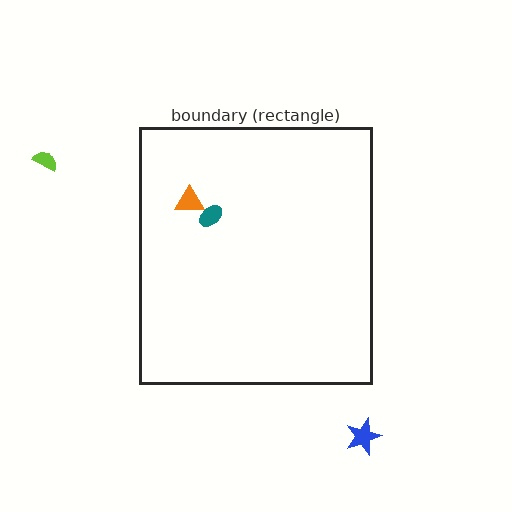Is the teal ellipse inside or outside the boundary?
Inside.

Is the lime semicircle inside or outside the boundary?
Outside.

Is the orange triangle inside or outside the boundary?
Inside.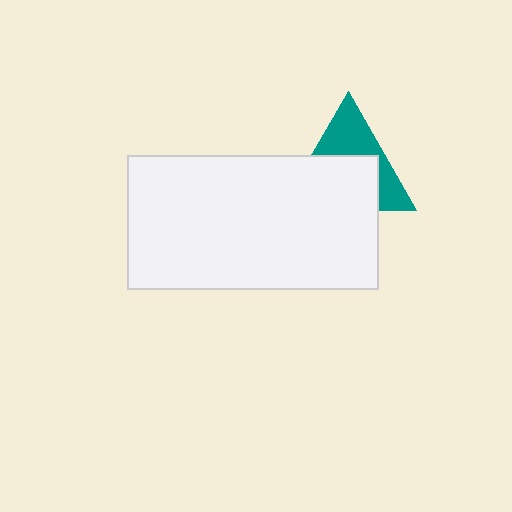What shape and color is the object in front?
The object in front is a white rectangle.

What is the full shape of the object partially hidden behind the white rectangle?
The partially hidden object is a teal triangle.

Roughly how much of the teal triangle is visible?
A small part of it is visible (roughly 43%).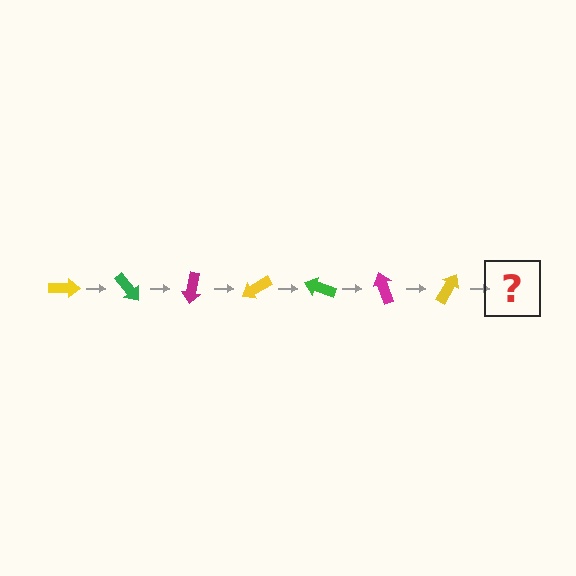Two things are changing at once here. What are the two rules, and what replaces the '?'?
The two rules are that it rotates 50 degrees each step and the color cycles through yellow, green, and magenta. The '?' should be a green arrow, rotated 350 degrees from the start.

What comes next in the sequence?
The next element should be a green arrow, rotated 350 degrees from the start.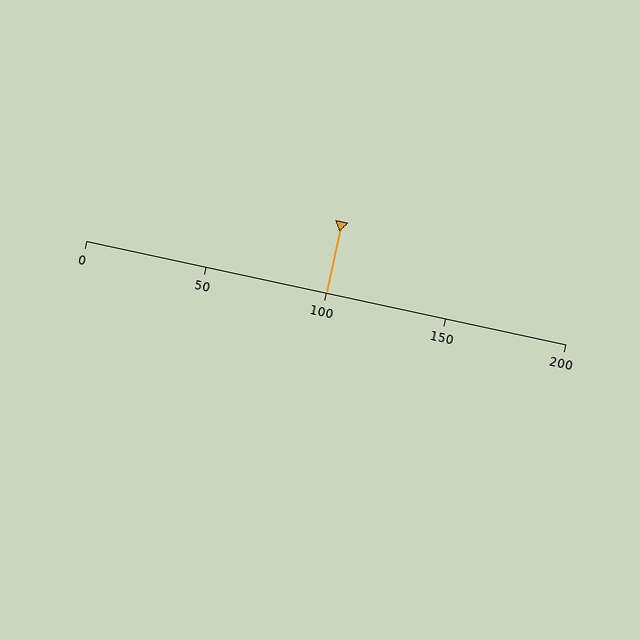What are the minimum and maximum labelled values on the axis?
The axis runs from 0 to 200.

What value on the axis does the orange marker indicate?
The marker indicates approximately 100.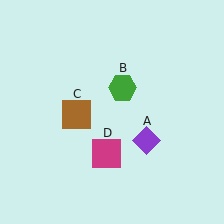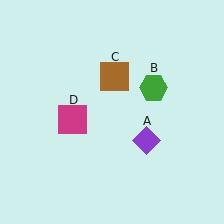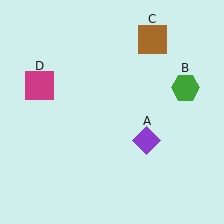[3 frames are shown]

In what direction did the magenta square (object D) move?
The magenta square (object D) moved up and to the left.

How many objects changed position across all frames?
3 objects changed position: green hexagon (object B), brown square (object C), magenta square (object D).